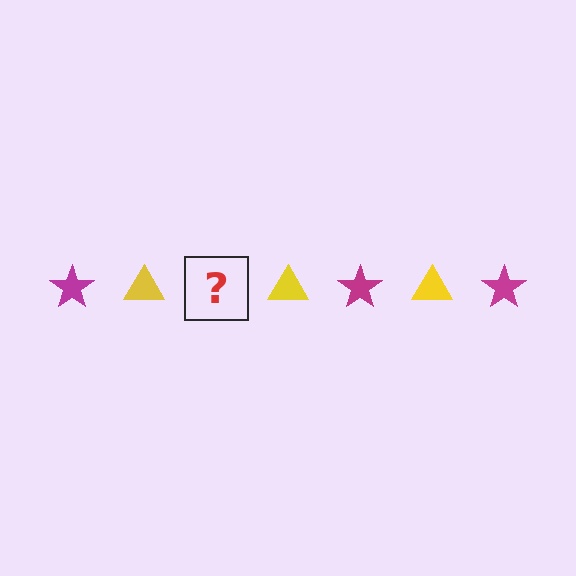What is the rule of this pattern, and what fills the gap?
The rule is that the pattern alternates between magenta star and yellow triangle. The gap should be filled with a magenta star.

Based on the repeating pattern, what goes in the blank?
The blank should be a magenta star.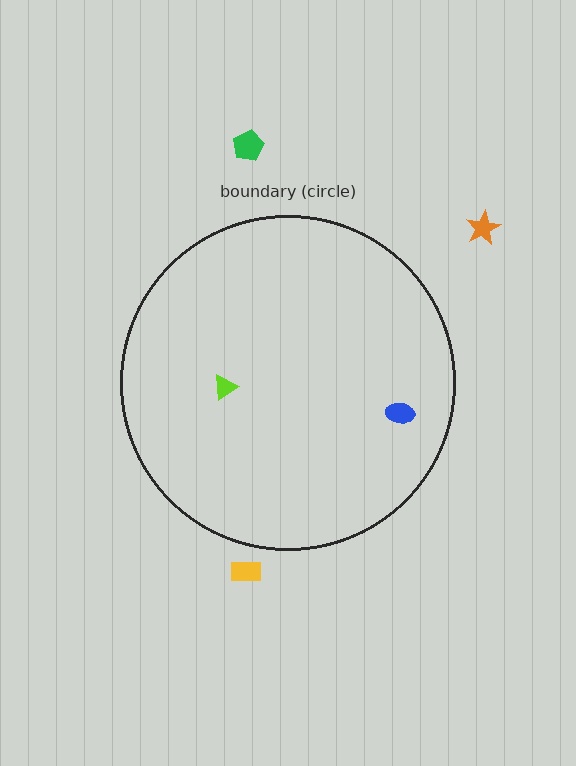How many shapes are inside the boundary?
2 inside, 3 outside.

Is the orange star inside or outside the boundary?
Outside.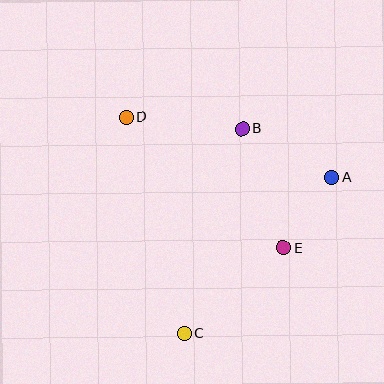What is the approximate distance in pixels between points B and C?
The distance between B and C is approximately 212 pixels.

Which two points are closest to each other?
Points A and E are closest to each other.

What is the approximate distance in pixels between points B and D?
The distance between B and D is approximately 117 pixels.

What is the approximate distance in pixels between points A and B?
The distance between A and B is approximately 101 pixels.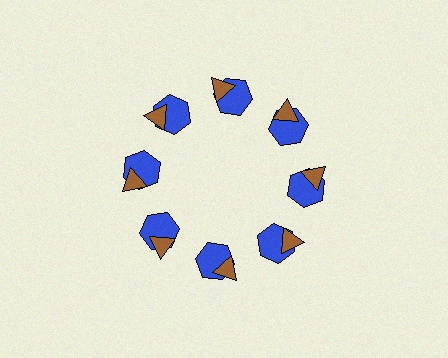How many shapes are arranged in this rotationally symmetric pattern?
There are 16 shapes, arranged in 8 groups of 2.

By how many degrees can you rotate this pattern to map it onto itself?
The pattern maps onto itself every 45 degrees of rotation.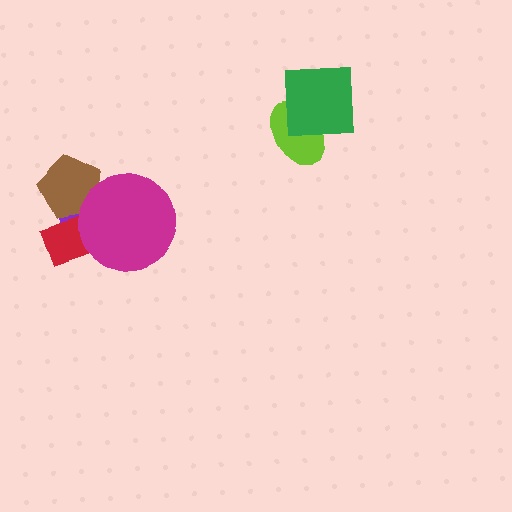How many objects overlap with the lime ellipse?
1 object overlaps with the lime ellipse.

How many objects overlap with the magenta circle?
3 objects overlap with the magenta circle.